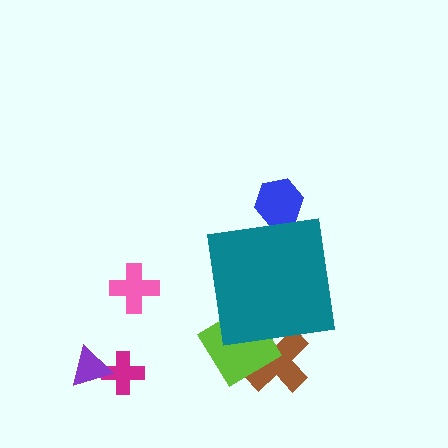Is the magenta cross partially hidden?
No, the magenta cross is fully visible.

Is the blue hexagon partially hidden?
Yes, the blue hexagon is partially hidden behind the teal square.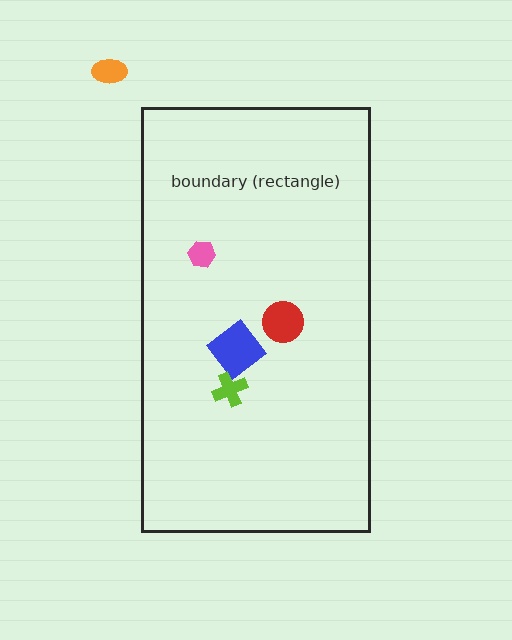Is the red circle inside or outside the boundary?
Inside.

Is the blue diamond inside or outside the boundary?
Inside.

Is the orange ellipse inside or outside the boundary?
Outside.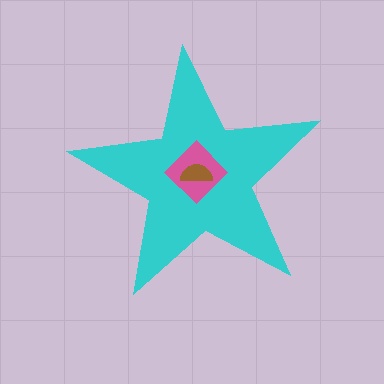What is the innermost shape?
The brown semicircle.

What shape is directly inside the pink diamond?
The brown semicircle.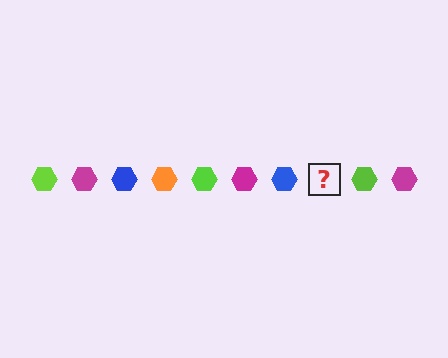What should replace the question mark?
The question mark should be replaced with an orange hexagon.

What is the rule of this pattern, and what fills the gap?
The rule is that the pattern cycles through lime, magenta, blue, orange hexagons. The gap should be filled with an orange hexagon.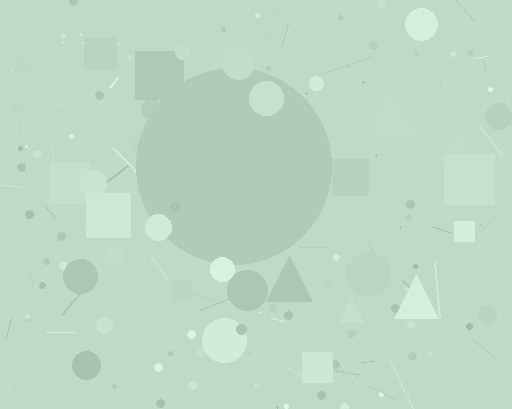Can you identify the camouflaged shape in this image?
The camouflaged shape is a circle.